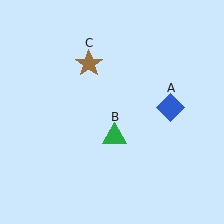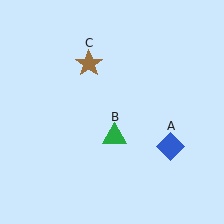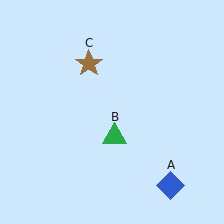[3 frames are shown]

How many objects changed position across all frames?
1 object changed position: blue diamond (object A).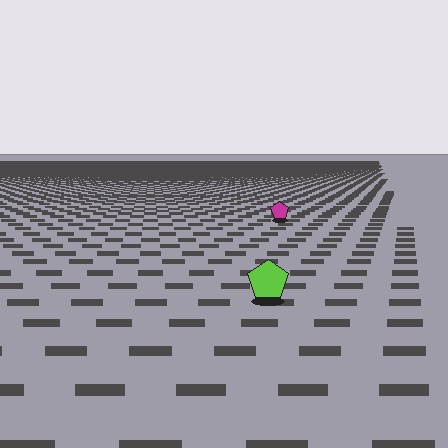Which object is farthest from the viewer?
The magenta pentagon is farthest from the viewer. It appears smaller and the ground texture around it is denser.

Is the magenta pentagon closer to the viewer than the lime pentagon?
No. The lime pentagon is closer — you can tell from the texture gradient: the ground texture is coarser near it.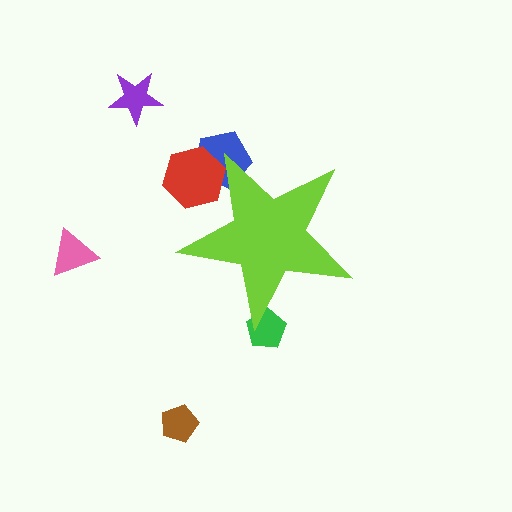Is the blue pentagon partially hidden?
Yes, the blue pentagon is partially hidden behind the lime star.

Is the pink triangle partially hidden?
No, the pink triangle is fully visible.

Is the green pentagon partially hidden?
Yes, the green pentagon is partially hidden behind the lime star.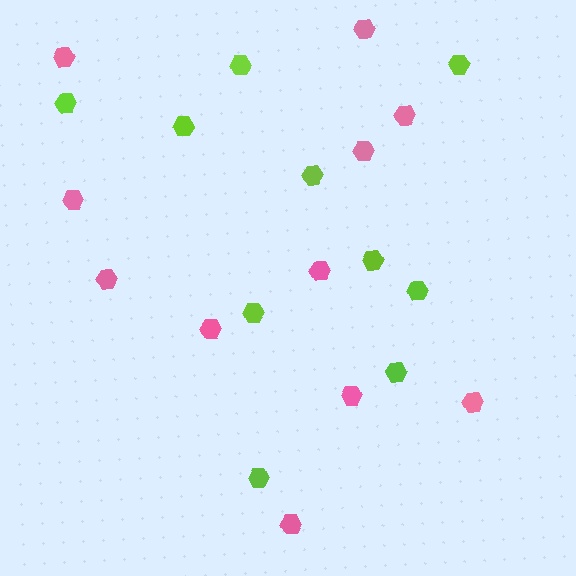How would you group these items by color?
There are 2 groups: one group of lime hexagons (10) and one group of pink hexagons (11).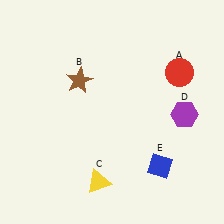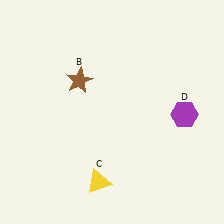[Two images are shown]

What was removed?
The red circle (A), the blue diamond (E) were removed in Image 2.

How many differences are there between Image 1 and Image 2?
There are 2 differences between the two images.